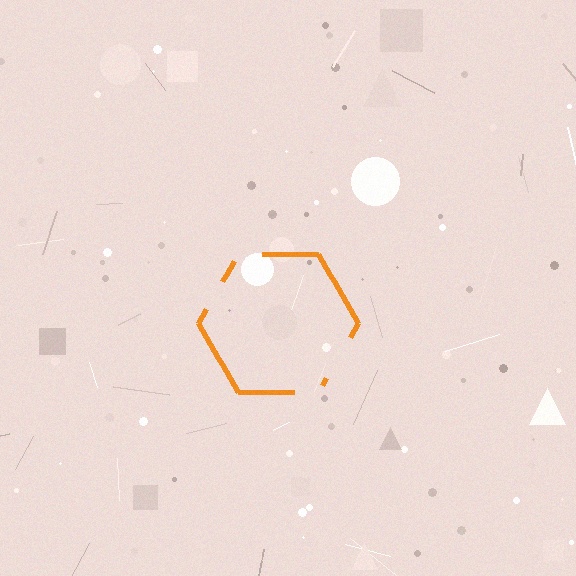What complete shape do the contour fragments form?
The contour fragments form a hexagon.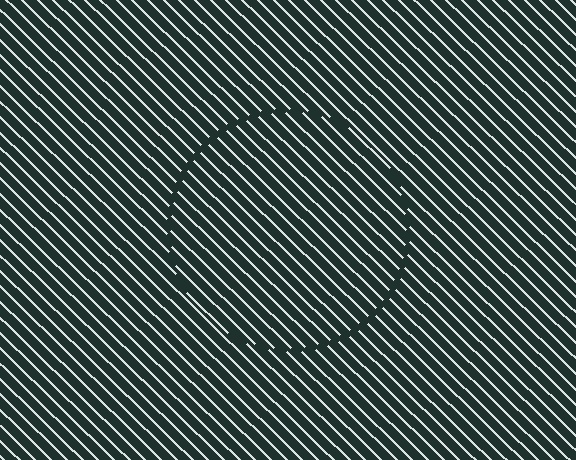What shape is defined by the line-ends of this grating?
An illusory circle. The interior of the shape contains the same grating, shifted by half a period — the contour is defined by the phase discontinuity where line-ends from the inner and outer gratings abut.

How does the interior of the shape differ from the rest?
The interior of the shape contains the same grating, shifted by half a period — the contour is defined by the phase discontinuity where line-ends from the inner and outer gratings abut.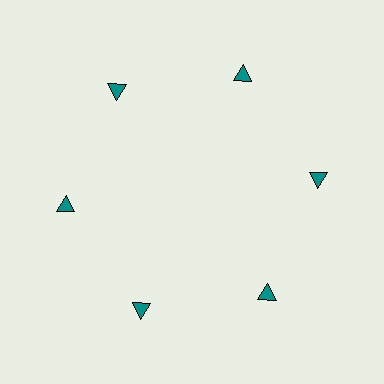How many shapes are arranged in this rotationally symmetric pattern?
There are 6 shapes, arranged in 6 groups of 1.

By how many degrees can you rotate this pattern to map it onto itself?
The pattern maps onto itself every 60 degrees of rotation.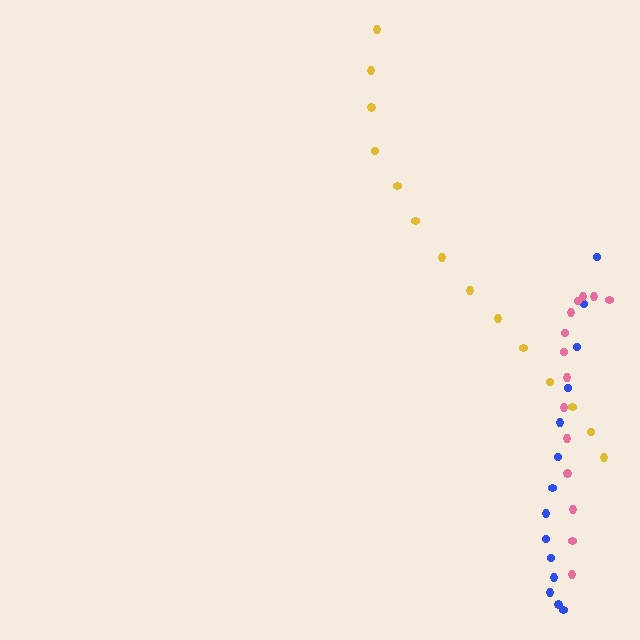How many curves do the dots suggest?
There are 3 distinct paths.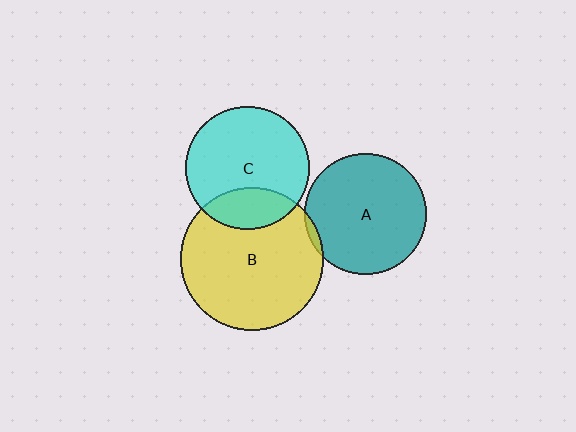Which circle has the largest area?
Circle B (yellow).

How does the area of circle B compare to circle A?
Approximately 1.4 times.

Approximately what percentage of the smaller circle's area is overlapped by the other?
Approximately 5%.